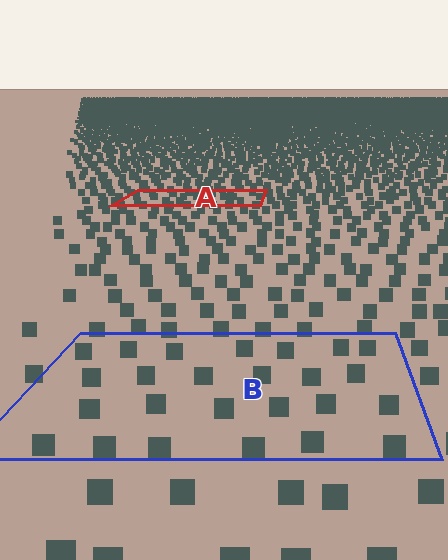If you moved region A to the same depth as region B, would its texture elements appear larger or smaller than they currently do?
They would appear larger. At a closer depth, the same texture elements are projected at a bigger on-screen size.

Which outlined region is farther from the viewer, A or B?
Region A is farther from the viewer — the texture elements inside it appear smaller and more densely packed.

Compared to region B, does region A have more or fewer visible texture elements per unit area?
Region A has more texture elements per unit area — they are packed more densely because it is farther away.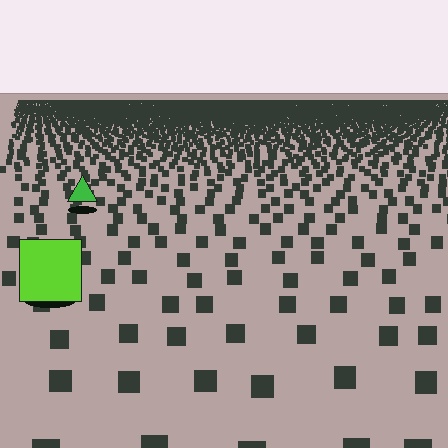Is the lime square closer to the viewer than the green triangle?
Yes. The lime square is closer — you can tell from the texture gradient: the ground texture is coarser near it.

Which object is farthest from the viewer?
The green triangle is farthest from the viewer. It appears smaller and the ground texture around it is denser.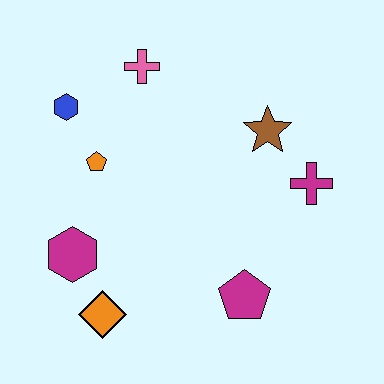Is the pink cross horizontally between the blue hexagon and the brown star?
Yes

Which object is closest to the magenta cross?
The brown star is closest to the magenta cross.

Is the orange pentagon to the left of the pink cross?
Yes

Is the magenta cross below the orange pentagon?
Yes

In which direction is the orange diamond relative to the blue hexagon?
The orange diamond is below the blue hexagon.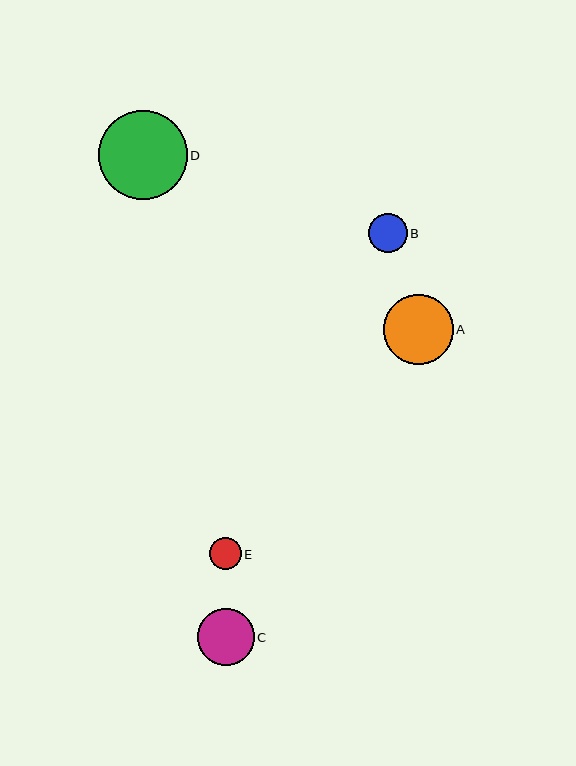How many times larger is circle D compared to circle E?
Circle D is approximately 2.7 times the size of circle E.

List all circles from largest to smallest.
From largest to smallest: D, A, C, B, E.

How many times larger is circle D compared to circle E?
Circle D is approximately 2.7 times the size of circle E.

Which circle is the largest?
Circle D is the largest with a size of approximately 89 pixels.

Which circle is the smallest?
Circle E is the smallest with a size of approximately 32 pixels.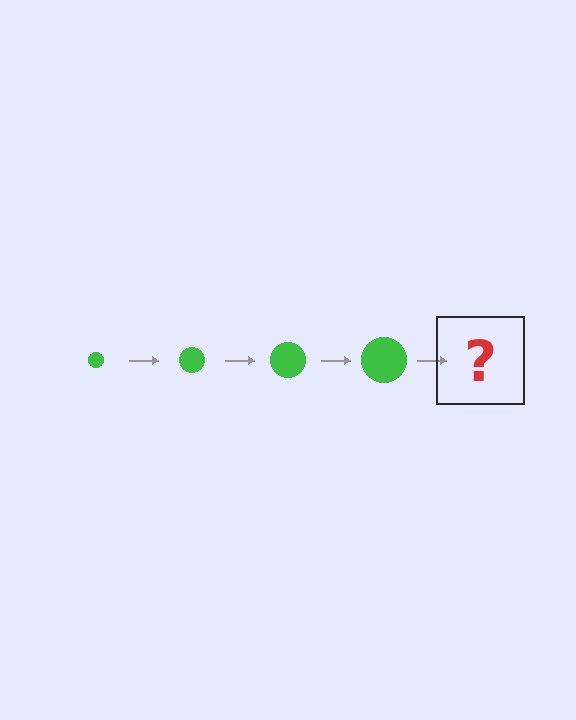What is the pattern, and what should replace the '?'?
The pattern is that the circle gets progressively larger each step. The '?' should be a green circle, larger than the previous one.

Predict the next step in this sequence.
The next step is a green circle, larger than the previous one.